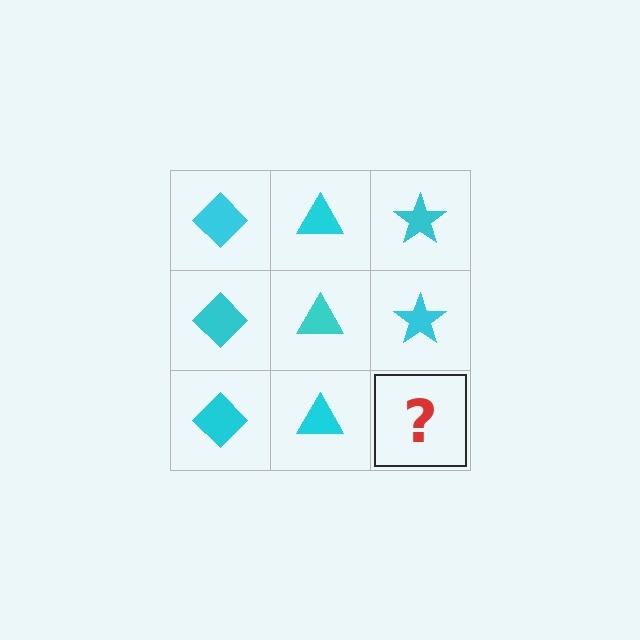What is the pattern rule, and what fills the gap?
The rule is that each column has a consistent shape. The gap should be filled with a cyan star.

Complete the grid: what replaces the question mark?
The question mark should be replaced with a cyan star.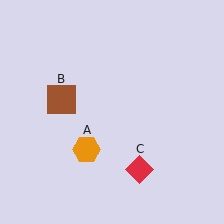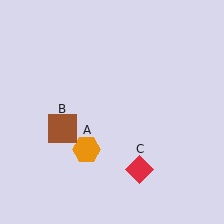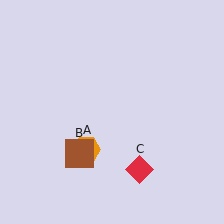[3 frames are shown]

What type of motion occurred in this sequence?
The brown square (object B) rotated counterclockwise around the center of the scene.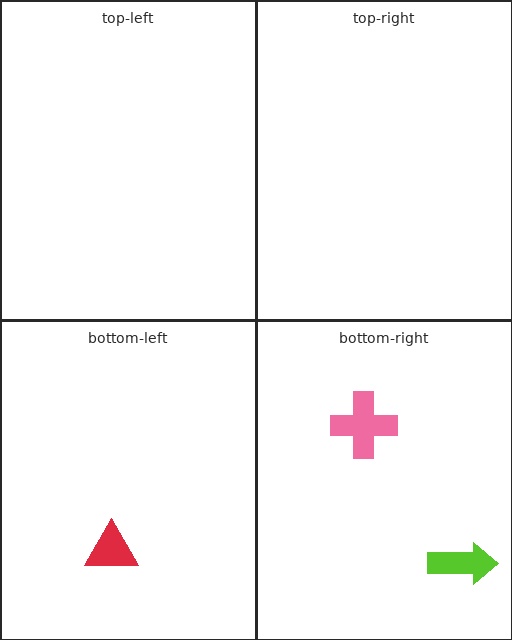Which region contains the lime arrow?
The bottom-right region.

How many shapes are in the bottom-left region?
1.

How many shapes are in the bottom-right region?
2.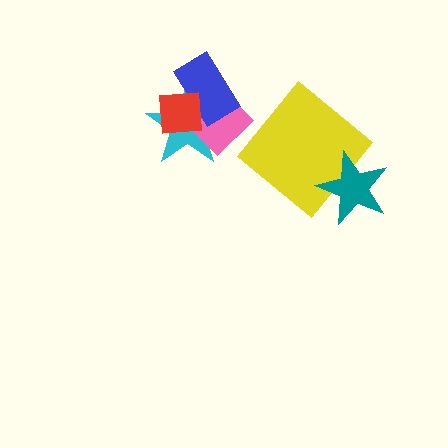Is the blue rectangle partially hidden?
Yes, it is partially covered by another shape.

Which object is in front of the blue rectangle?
The red square is in front of the blue rectangle.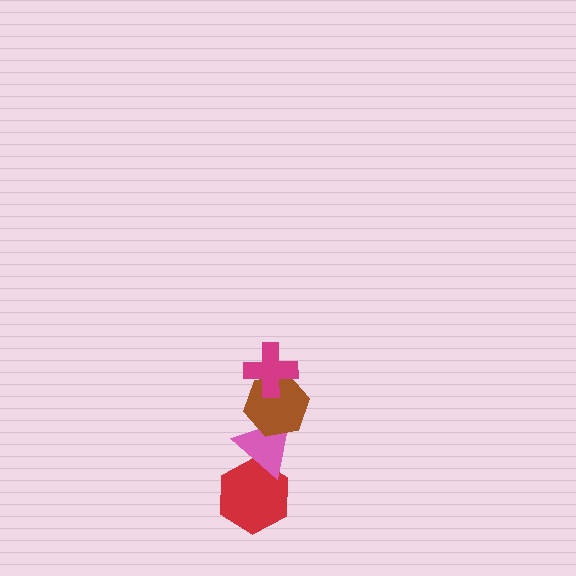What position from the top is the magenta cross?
The magenta cross is 1st from the top.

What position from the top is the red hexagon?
The red hexagon is 4th from the top.